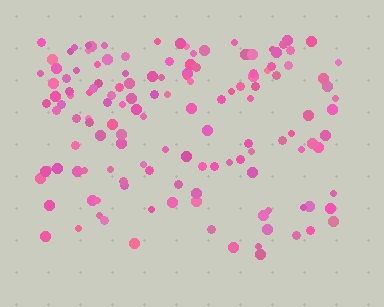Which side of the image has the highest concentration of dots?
The top.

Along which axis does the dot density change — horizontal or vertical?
Vertical.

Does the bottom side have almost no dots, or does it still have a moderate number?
Still a moderate number, just noticeably fewer than the top.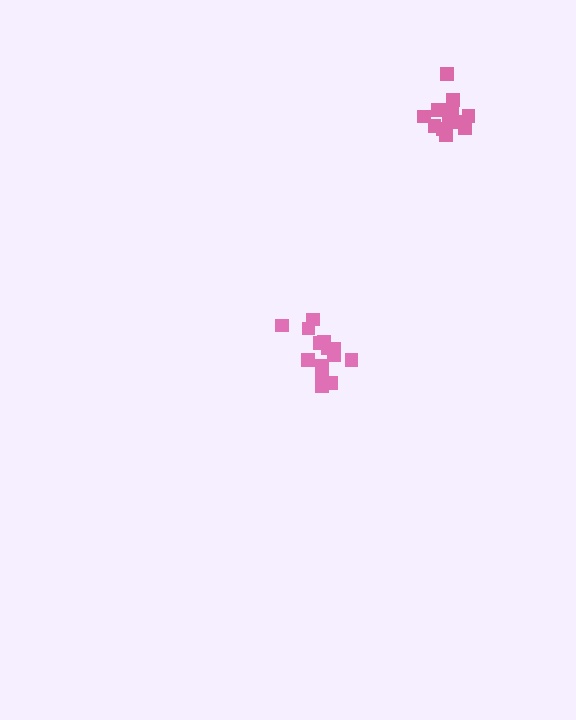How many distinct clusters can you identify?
There are 2 distinct clusters.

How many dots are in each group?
Group 1: 15 dots, Group 2: 14 dots (29 total).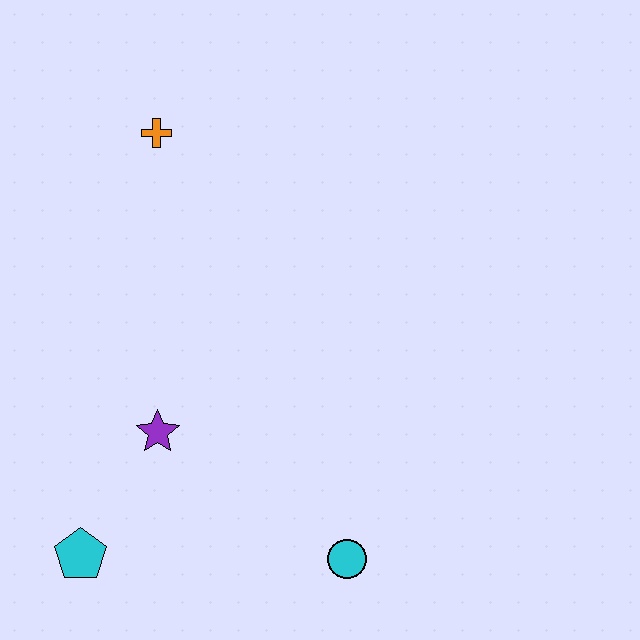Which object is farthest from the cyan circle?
The orange cross is farthest from the cyan circle.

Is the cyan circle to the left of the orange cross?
No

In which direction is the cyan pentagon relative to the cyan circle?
The cyan pentagon is to the left of the cyan circle.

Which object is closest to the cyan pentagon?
The purple star is closest to the cyan pentagon.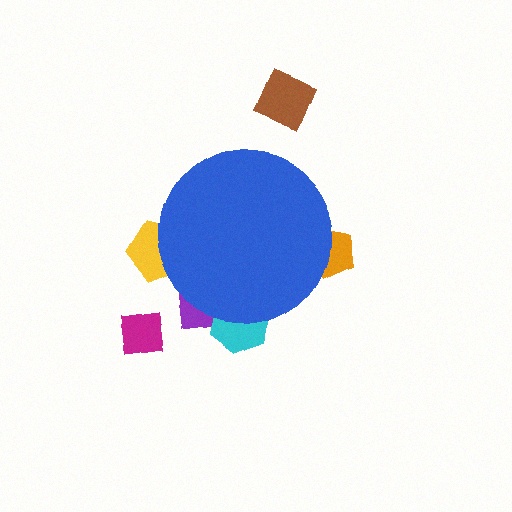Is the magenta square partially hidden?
No, the magenta square is fully visible.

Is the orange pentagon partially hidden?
Yes, the orange pentagon is partially hidden behind the blue circle.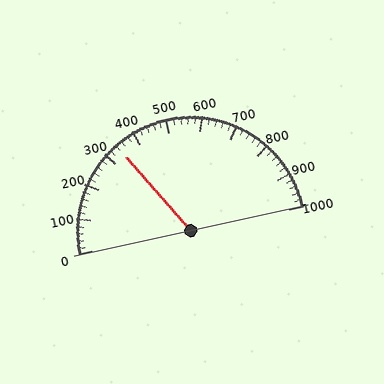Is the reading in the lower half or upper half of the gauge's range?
The reading is in the lower half of the range (0 to 1000).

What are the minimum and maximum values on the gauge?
The gauge ranges from 0 to 1000.